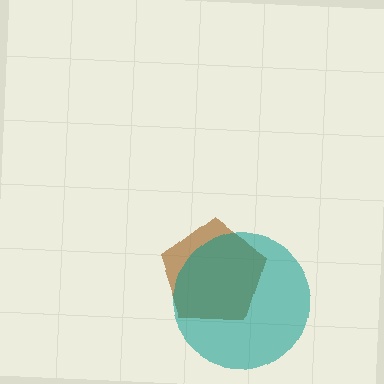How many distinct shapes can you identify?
There are 2 distinct shapes: a brown pentagon, a teal circle.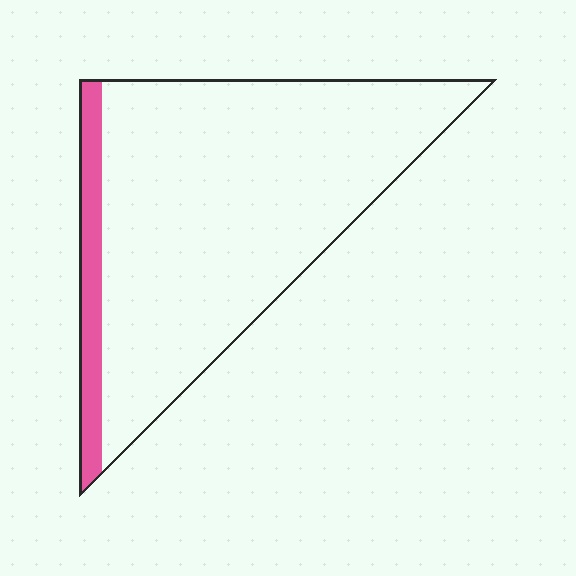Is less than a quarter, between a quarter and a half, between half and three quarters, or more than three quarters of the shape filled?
Less than a quarter.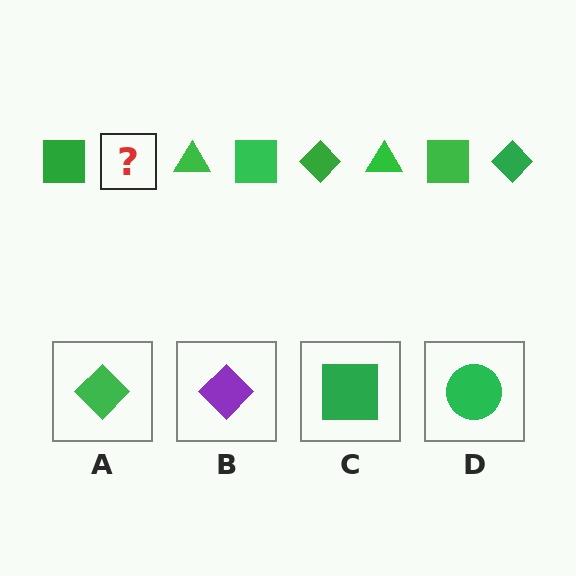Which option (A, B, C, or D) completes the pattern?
A.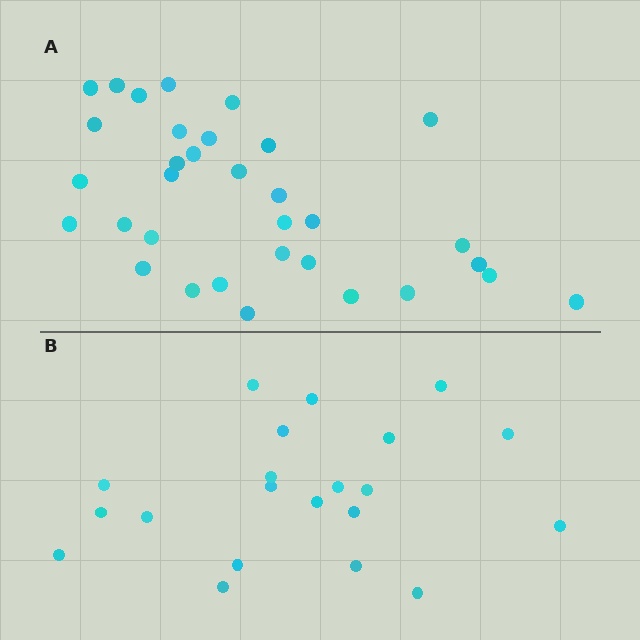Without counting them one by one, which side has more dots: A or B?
Region A (the top region) has more dots.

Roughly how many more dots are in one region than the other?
Region A has roughly 12 or so more dots than region B.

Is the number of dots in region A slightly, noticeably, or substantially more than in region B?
Region A has substantially more. The ratio is roughly 1.6 to 1.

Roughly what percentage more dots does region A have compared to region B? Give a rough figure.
About 55% more.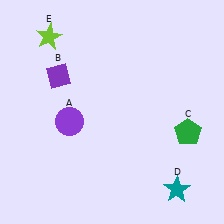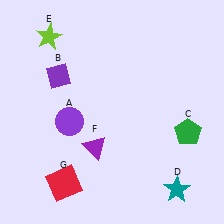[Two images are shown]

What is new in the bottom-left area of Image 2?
A red square (G) was added in the bottom-left area of Image 2.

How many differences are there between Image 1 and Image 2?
There are 2 differences between the two images.